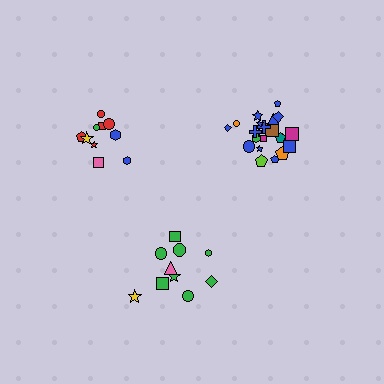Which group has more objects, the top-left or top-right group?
The top-right group.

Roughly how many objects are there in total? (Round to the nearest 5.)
Roughly 40 objects in total.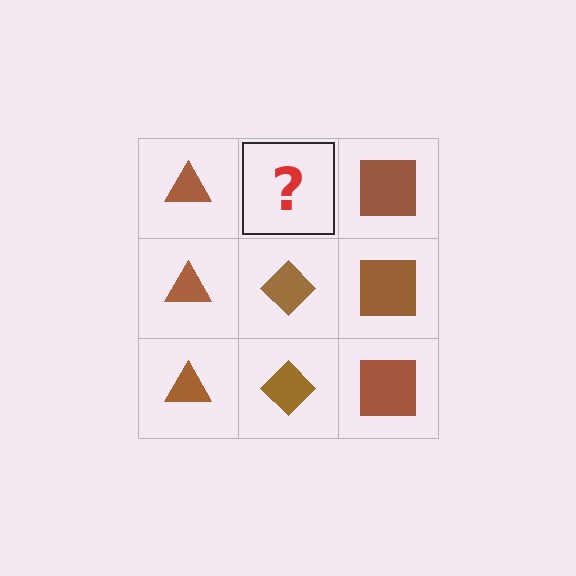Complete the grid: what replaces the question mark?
The question mark should be replaced with a brown diamond.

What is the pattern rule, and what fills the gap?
The rule is that each column has a consistent shape. The gap should be filled with a brown diamond.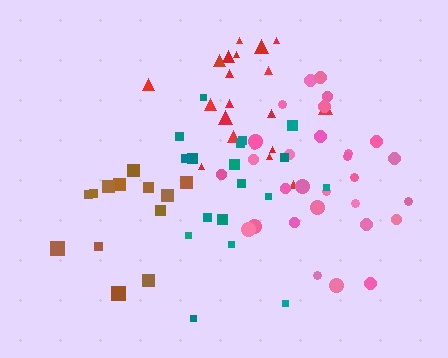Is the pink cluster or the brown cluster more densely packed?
Pink.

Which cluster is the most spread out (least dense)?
Teal.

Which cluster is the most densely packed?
Pink.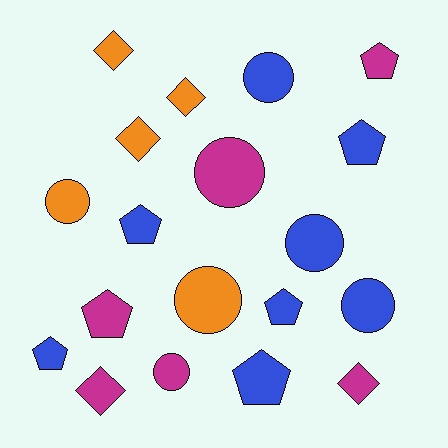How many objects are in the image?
There are 19 objects.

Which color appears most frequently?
Blue, with 8 objects.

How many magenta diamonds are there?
There are 2 magenta diamonds.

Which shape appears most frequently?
Pentagon, with 7 objects.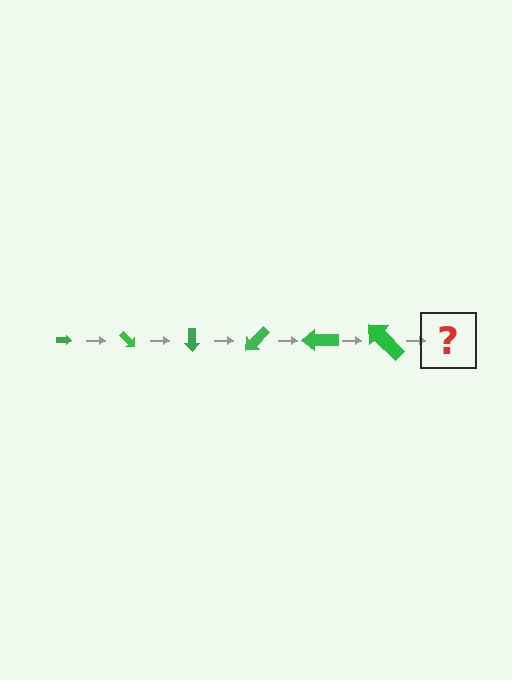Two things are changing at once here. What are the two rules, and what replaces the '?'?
The two rules are that the arrow grows larger each step and it rotates 45 degrees each step. The '?' should be an arrow, larger than the previous one and rotated 270 degrees from the start.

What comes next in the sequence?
The next element should be an arrow, larger than the previous one and rotated 270 degrees from the start.